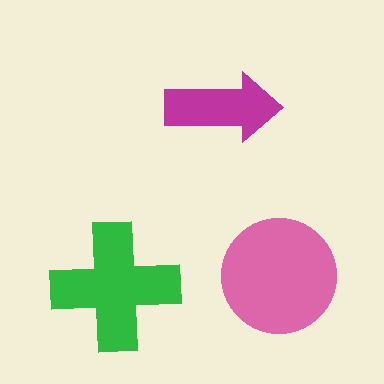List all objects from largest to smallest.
The pink circle, the green cross, the magenta arrow.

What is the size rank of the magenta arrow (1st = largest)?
3rd.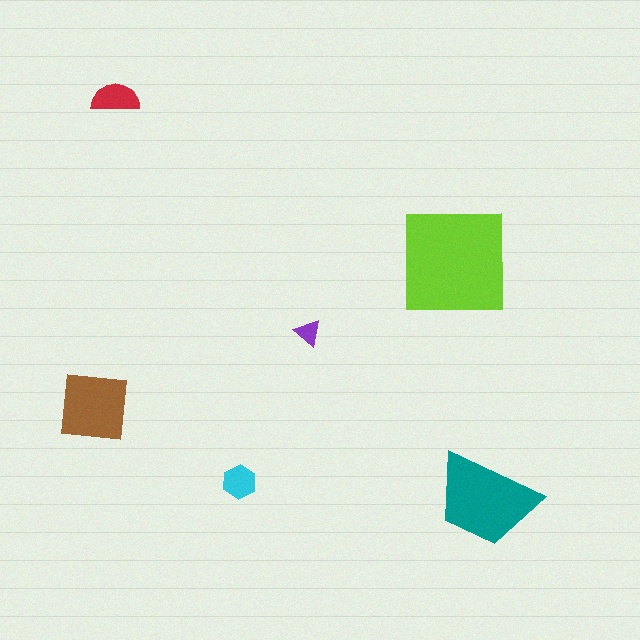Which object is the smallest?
The purple triangle.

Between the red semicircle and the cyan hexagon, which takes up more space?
The red semicircle.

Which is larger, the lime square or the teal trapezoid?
The lime square.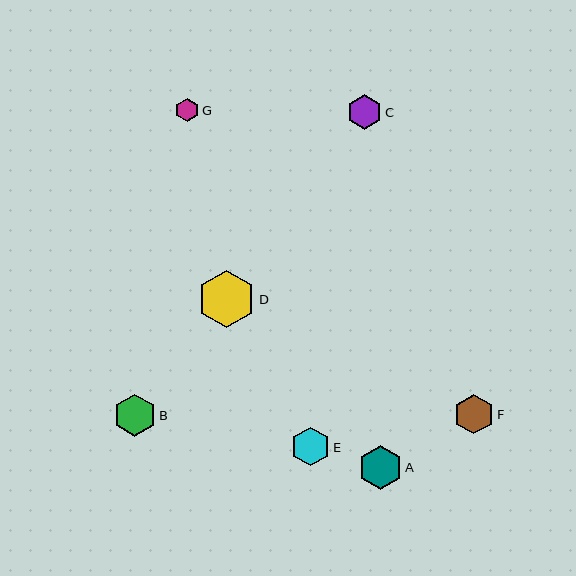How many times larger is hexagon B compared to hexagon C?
Hexagon B is approximately 1.2 times the size of hexagon C.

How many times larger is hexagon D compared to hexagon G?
Hexagon D is approximately 2.4 times the size of hexagon G.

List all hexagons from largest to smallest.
From largest to smallest: D, A, B, F, E, C, G.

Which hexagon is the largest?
Hexagon D is the largest with a size of approximately 58 pixels.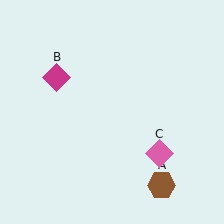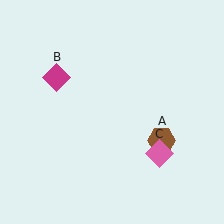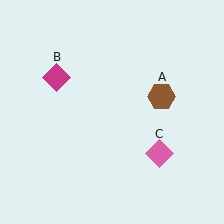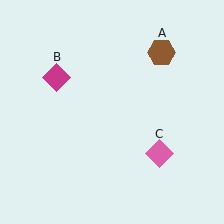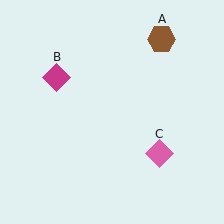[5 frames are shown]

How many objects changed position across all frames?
1 object changed position: brown hexagon (object A).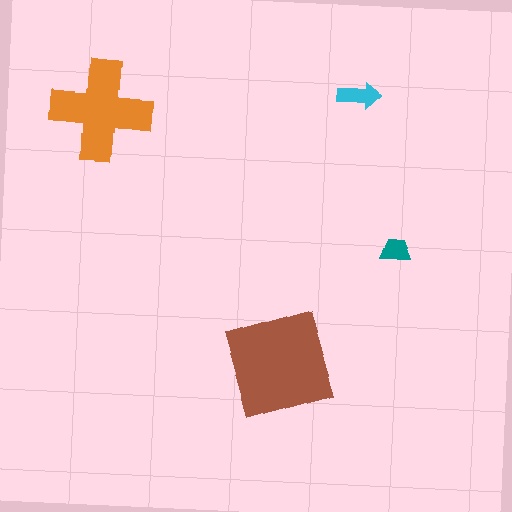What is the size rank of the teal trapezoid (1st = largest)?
4th.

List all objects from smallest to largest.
The teal trapezoid, the cyan arrow, the orange cross, the brown diamond.